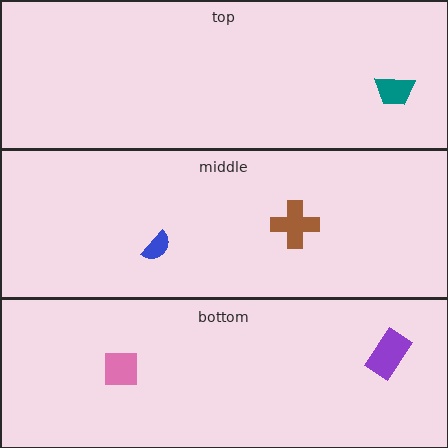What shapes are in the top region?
The teal trapezoid.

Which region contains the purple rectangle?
The bottom region.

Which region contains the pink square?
The bottom region.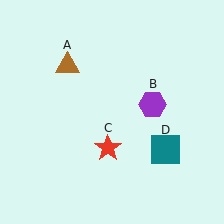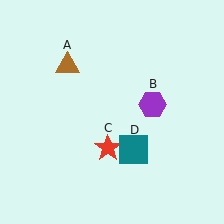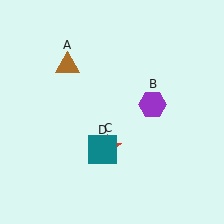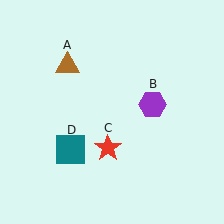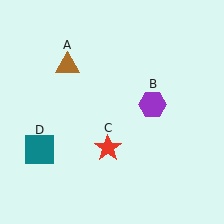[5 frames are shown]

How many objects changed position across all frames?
1 object changed position: teal square (object D).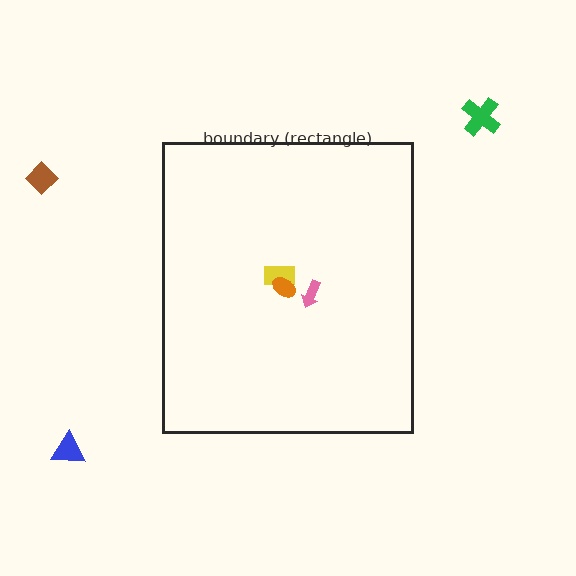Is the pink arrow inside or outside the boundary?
Inside.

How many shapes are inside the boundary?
3 inside, 3 outside.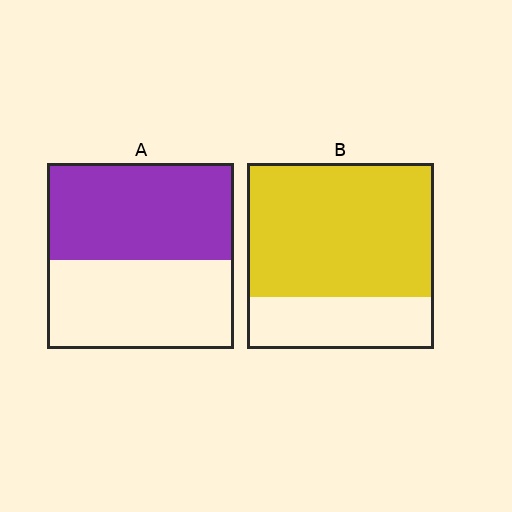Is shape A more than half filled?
Roughly half.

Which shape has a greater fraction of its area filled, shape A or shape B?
Shape B.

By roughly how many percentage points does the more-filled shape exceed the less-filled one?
By roughly 20 percentage points (B over A).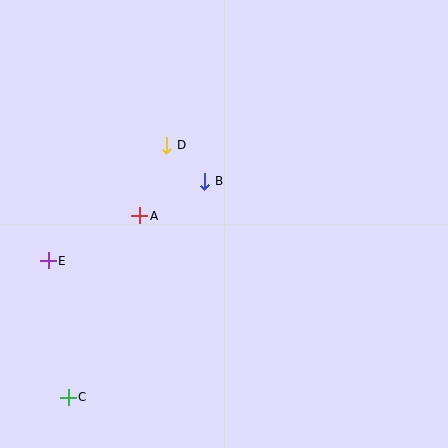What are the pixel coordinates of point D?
Point D is at (167, 145).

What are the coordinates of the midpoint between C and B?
The midpoint between C and B is at (136, 289).